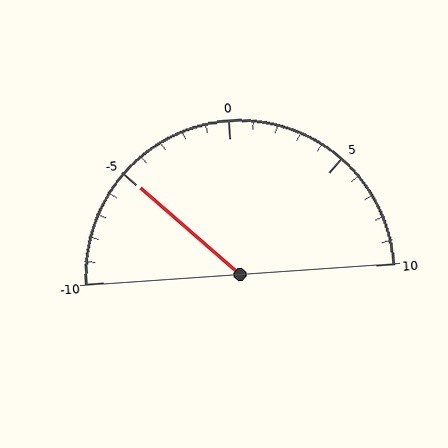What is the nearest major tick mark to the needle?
The nearest major tick mark is -5.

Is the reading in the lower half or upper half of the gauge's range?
The reading is in the lower half of the range (-10 to 10).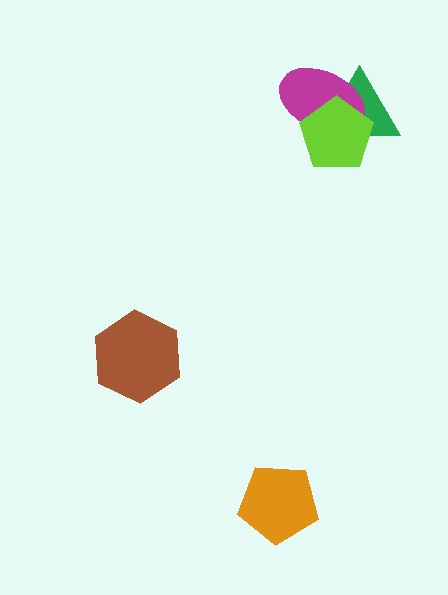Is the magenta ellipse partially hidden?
Yes, it is partially covered by another shape.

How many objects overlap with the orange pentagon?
0 objects overlap with the orange pentagon.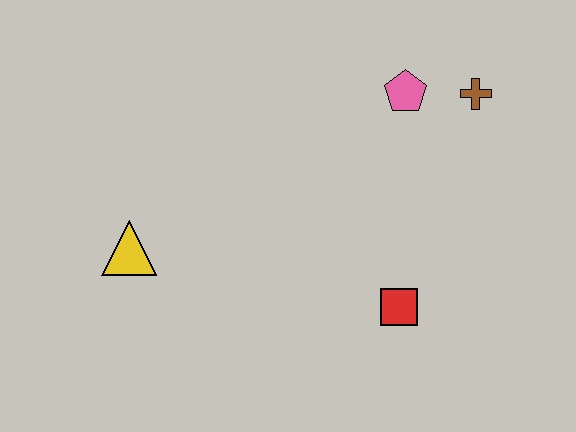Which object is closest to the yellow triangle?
The red square is closest to the yellow triangle.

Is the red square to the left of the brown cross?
Yes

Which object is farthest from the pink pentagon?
The yellow triangle is farthest from the pink pentagon.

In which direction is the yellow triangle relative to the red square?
The yellow triangle is to the left of the red square.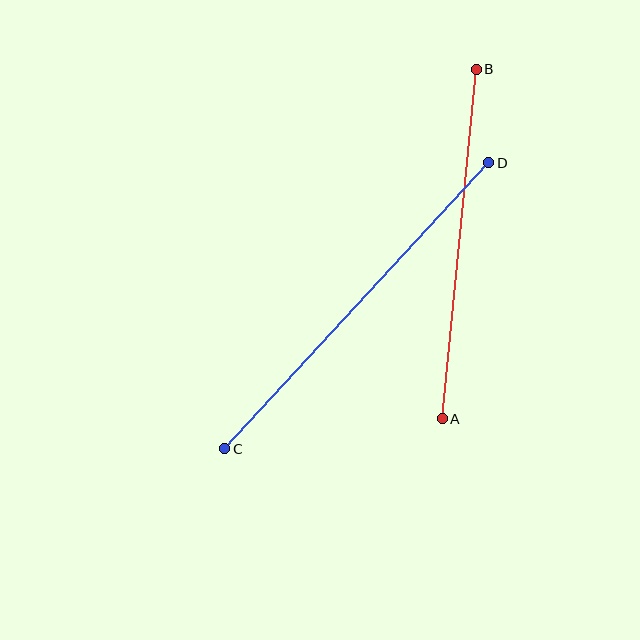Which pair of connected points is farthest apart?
Points C and D are farthest apart.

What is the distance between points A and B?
The distance is approximately 351 pixels.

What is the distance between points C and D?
The distance is approximately 389 pixels.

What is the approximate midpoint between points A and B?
The midpoint is at approximately (459, 244) pixels.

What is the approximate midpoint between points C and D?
The midpoint is at approximately (357, 306) pixels.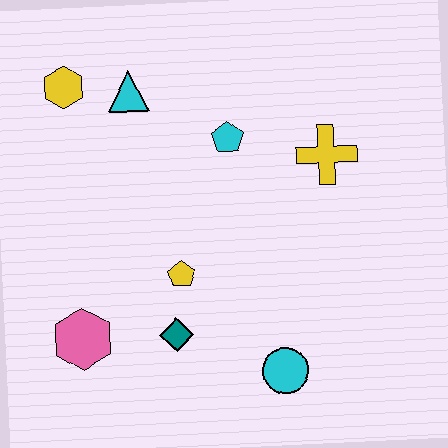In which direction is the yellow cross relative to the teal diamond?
The yellow cross is above the teal diamond.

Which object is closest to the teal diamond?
The yellow pentagon is closest to the teal diamond.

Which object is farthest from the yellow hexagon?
The cyan circle is farthest from the yellow hexagon.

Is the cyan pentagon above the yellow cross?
Yes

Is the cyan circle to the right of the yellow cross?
No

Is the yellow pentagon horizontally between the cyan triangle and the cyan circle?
Yes